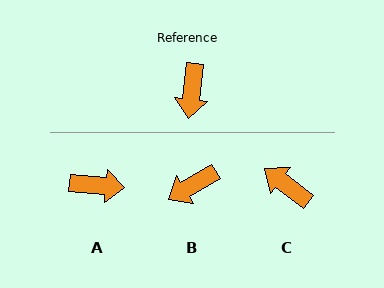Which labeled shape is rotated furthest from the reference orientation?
C, about 120 degrees away.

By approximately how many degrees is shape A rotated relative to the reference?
Approximately 92 degrees counter-clockwise.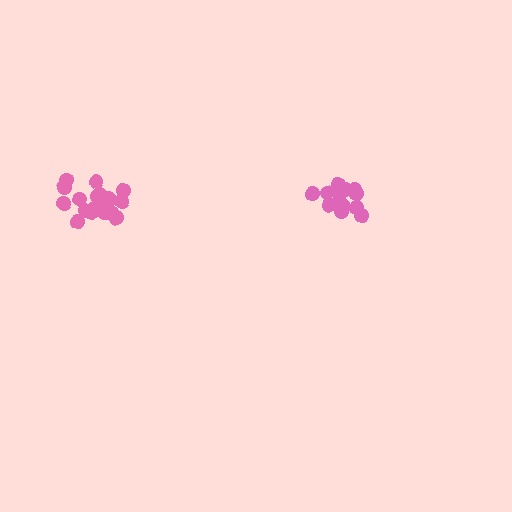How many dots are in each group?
Group 1: 15 dots, Group 2: 20 dots (35 total).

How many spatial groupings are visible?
There are 2 spatial groupings.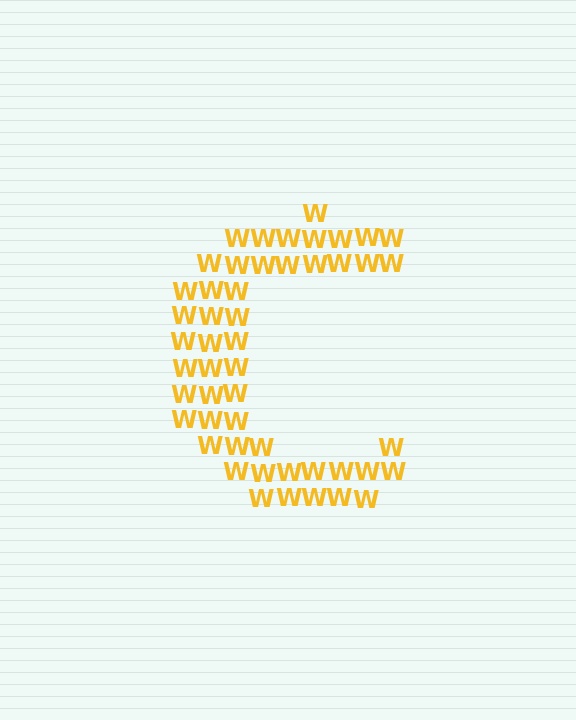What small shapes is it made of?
It is made of small letter W's.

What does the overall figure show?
The overall figure shows the letter C.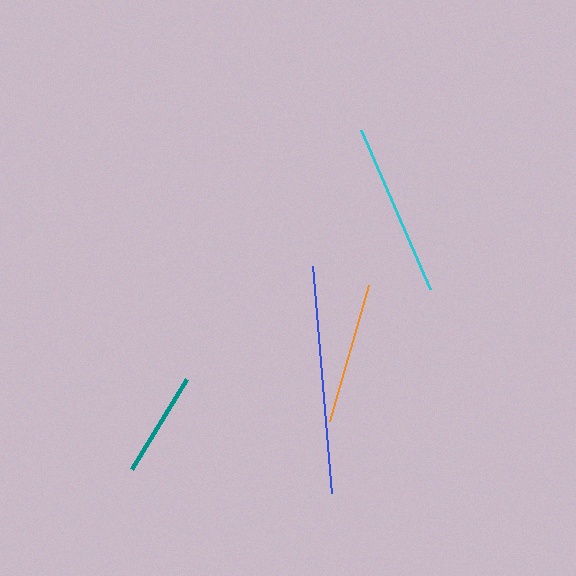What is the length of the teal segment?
The teal segment is approximately 106 pixels long.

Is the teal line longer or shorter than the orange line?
The orange line is longer than the teal line.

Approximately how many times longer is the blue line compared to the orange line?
The blue line is approximately 1.6 times the length of the orange line.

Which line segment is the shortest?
The teal line is the shortest at approximately 106 pixels.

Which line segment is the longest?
The blue line is the longest at approximately 228 pixels.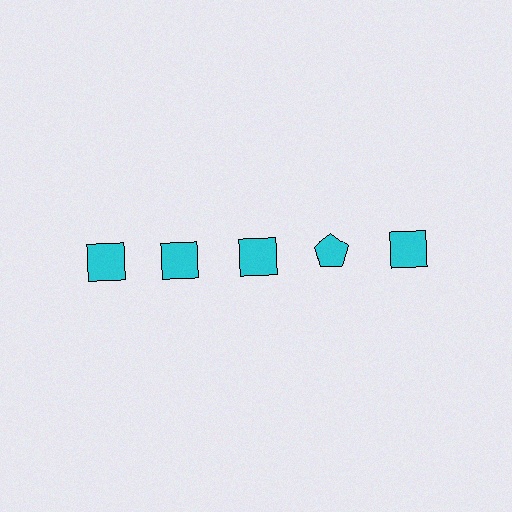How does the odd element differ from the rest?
It has a different shape: pentagon instead of square.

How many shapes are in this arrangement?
There are 5 shapes arranged in a grid pattern.